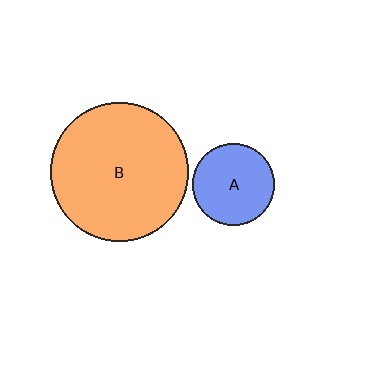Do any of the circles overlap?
No, none of the circles overlap.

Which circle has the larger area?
Circle B (orange).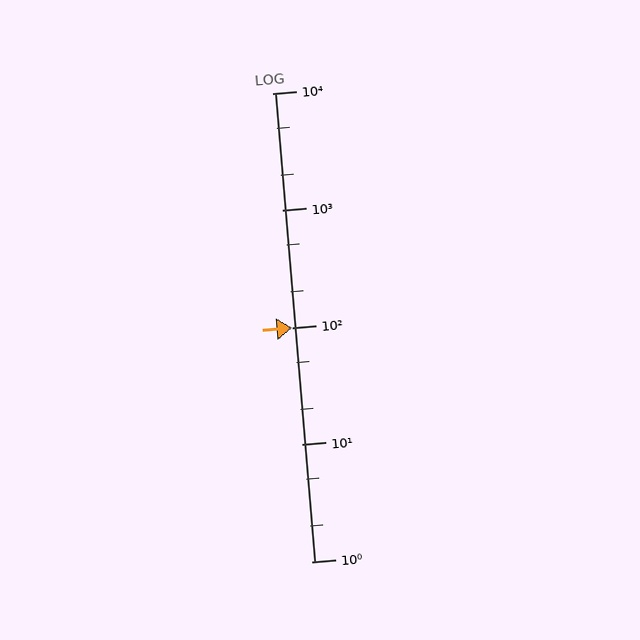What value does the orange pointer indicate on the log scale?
The pointer indicates approximately 100.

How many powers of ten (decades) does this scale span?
The scale spans 4 decades, from 1 to 10000.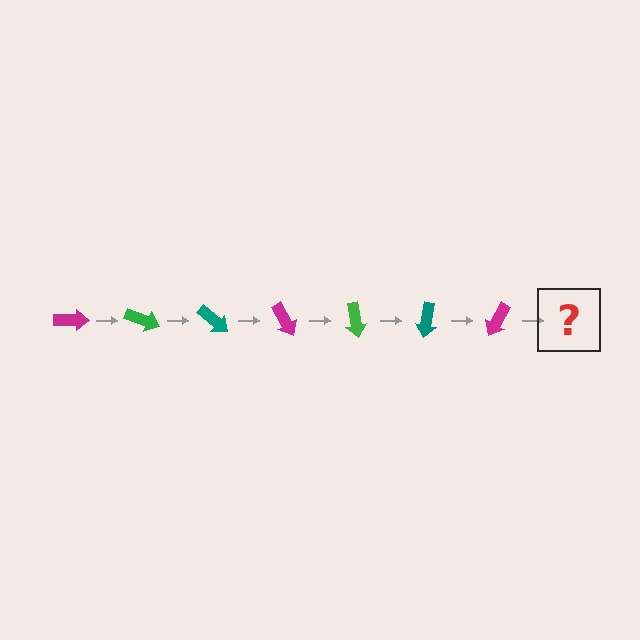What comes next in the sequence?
The next element should be a green arrow, rotated 140 degrees from the start.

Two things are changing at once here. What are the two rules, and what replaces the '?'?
The two rules are that it rotates 20 degrees each step and the color cycles through magenta, green, and teal. The '?' should be a green arrow, rotated 140 degrees from the start.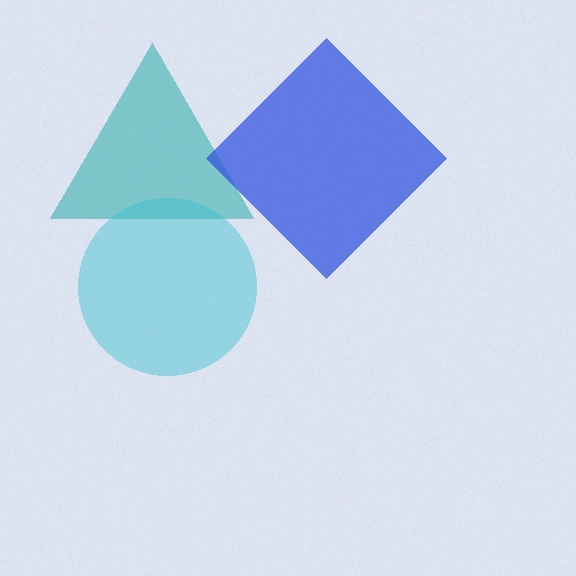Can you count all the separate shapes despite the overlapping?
Yes, there are 3 separate shapes.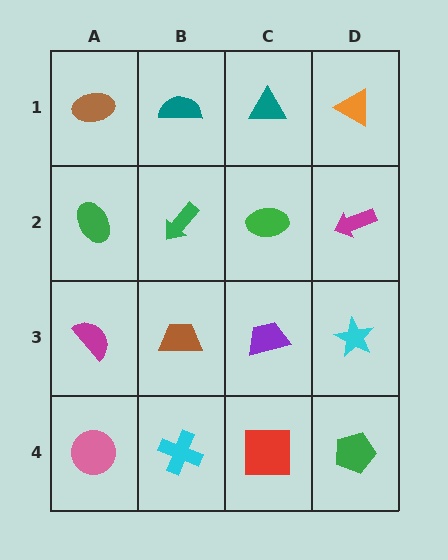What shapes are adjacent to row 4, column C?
A purple trapezoid (row 3, column C), a cyan cross (row 4, column B), a green pentagon (row 4, column D).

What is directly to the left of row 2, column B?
A green ellipse.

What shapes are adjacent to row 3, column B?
A green arrow (row 2, column B), a cyan cross (row 4, column B), a magenta semicircle (row 3, column A), a purple trapezoid (row 3, column C).